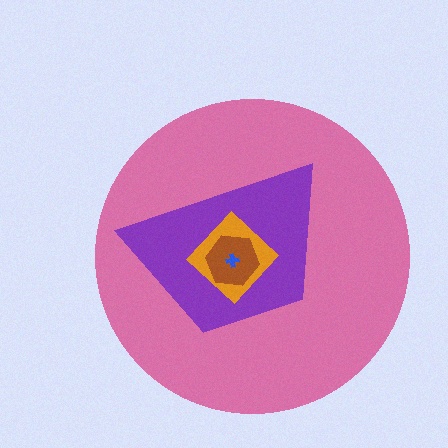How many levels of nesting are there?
5.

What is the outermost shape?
The pink circle.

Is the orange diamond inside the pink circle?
Yes.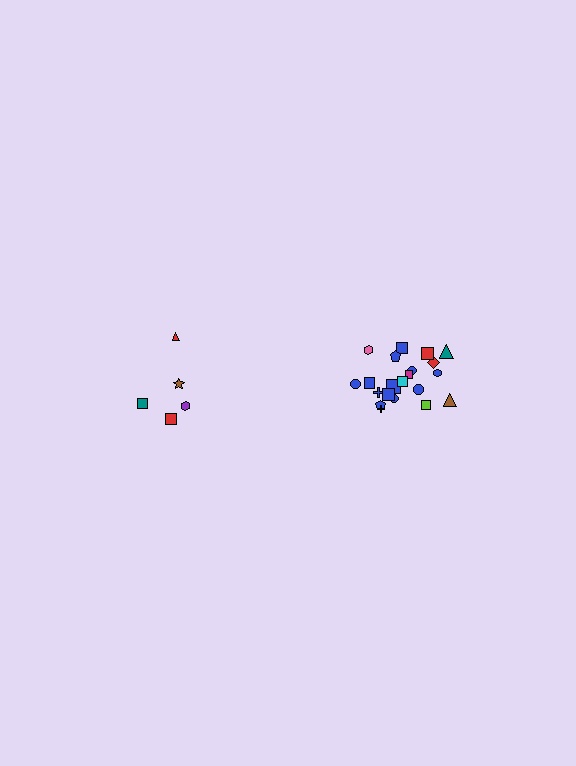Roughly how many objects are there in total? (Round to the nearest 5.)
Roughly 25 objects in total.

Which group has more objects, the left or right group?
The right group.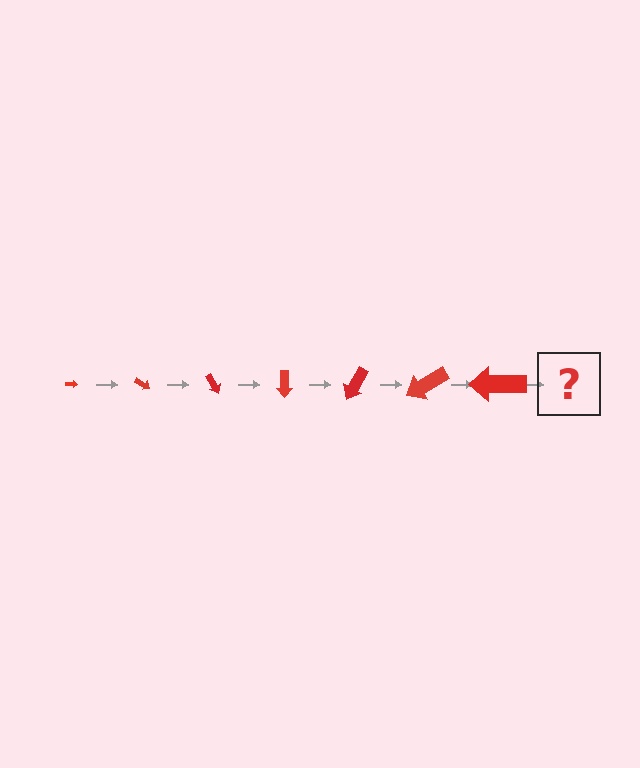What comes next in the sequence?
The next element should be an arrow, larger than the previous one and rotated 210 degrees from the start.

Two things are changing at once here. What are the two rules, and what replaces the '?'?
The two rules are that the arrow grows larger each step and it rotates 30 degrees each step. The '?' should be an arrow, larger than the previous one and rotated 210 degrees from the start.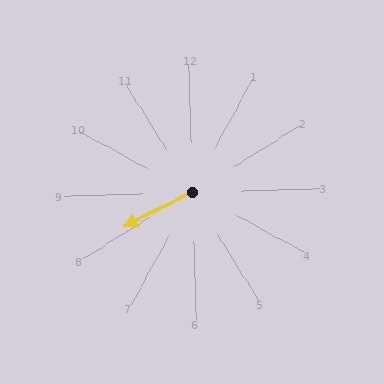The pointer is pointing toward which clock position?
Roughly 8 o'clock.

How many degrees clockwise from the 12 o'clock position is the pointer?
Approximately 245 degrees.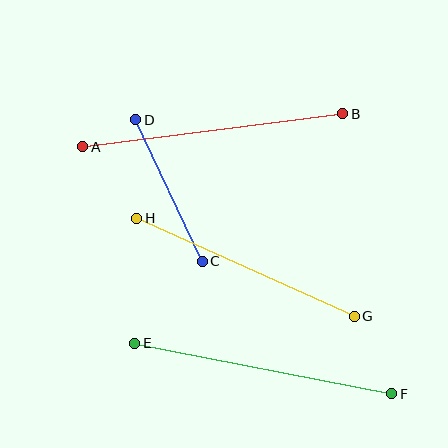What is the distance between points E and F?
The distance is approximately 262 pixels.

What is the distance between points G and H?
The distance is approximately 239 pixels.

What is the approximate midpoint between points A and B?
The midpoint is at approximately (213, 130) pixels.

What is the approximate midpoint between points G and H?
The midpoint is at approximately (245, 267) pixels.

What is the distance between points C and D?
The distance is approximately 157 pixels.